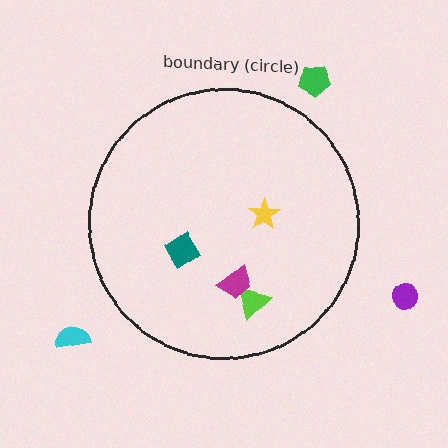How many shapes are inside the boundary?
4 inside, 3 outside.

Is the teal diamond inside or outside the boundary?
Inside.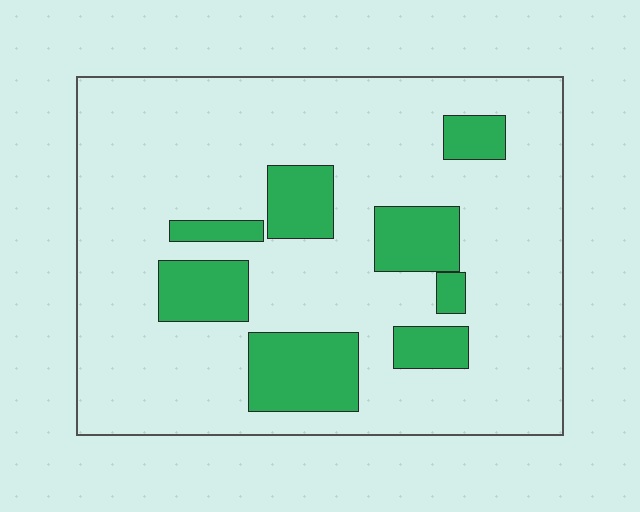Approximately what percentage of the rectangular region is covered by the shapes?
Approximately 20%.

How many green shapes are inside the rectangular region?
8.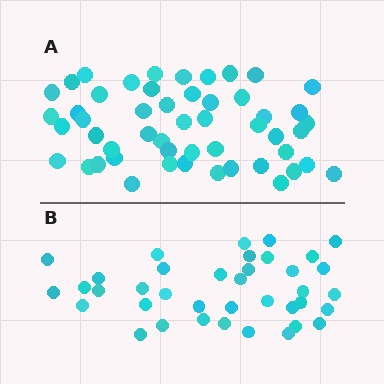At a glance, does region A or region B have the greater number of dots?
Region A (the top region) has more dots.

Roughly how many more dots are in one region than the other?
Region A has approximately 15 more dots than region B.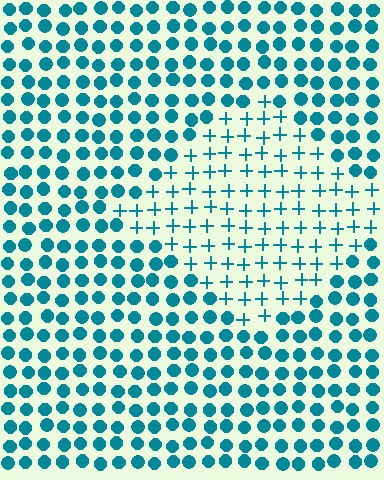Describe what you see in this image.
The image is filled with small teal elements arranged in a uniform grid. A diamond-shaped region contains plus signs, while the surrounding area contains circles. The boundary is defined purely by the change in element shape.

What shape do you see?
I see a diamond.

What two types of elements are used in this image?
The image uses plus signs inside the diamond region and circles outside it.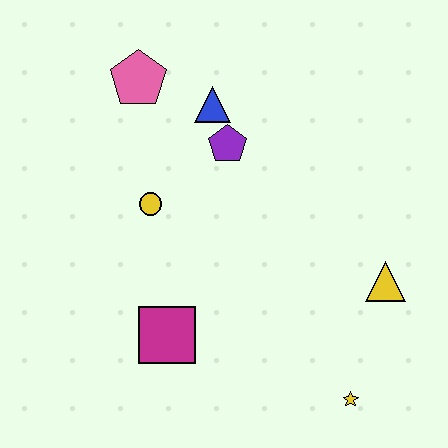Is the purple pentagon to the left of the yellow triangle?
Yes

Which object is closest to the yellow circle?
The purple pentagon is closest to the yellow circle.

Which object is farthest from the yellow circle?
The yellow star is farthest from the yellow circle.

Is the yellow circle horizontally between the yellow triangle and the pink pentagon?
Yes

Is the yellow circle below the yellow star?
No